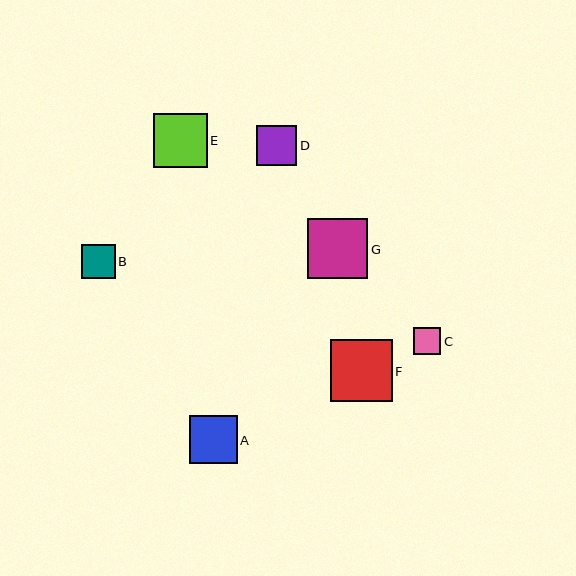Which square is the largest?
Square F is the largest with a size of approximately 62 pixels.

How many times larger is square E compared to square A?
Square E is approximately 1.1 times the size of square A.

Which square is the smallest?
Square C is the smallest with a size of approximately 28 pixels.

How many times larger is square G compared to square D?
Square G is approximately 1.5 times the size of square D.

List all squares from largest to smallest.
From largest to smallest: F, G, E, A, D, B, C.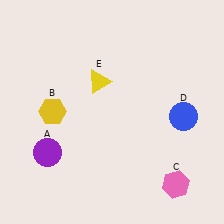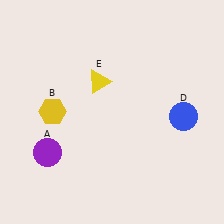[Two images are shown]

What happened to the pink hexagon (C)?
The pink hexagon (C) was removed in Image 2. It was in the bottom-right area of Image 1.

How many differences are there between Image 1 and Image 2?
There is 1 difference between the two images.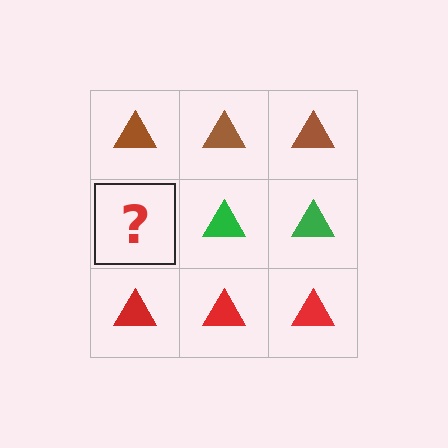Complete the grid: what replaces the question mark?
The question mark should be replaced with a green triangle.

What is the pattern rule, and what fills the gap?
The rule is that each row has a consistent color. The gap should be filled with a green triangle.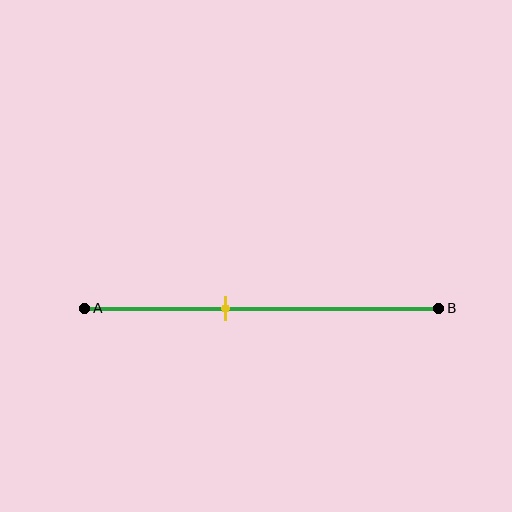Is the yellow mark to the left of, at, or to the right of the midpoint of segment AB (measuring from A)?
The yellow mark is to the left of the midpoint of segment AB.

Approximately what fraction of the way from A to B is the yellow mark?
The yellow mark is approximately 40% of the way from A to B.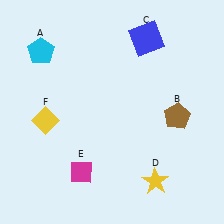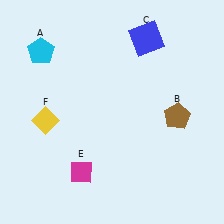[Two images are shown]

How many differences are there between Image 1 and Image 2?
There is 1 difference between the two images.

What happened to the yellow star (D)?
The yellow star (D) was removed in Image 2. It was in the bottom-right area of Image 1.